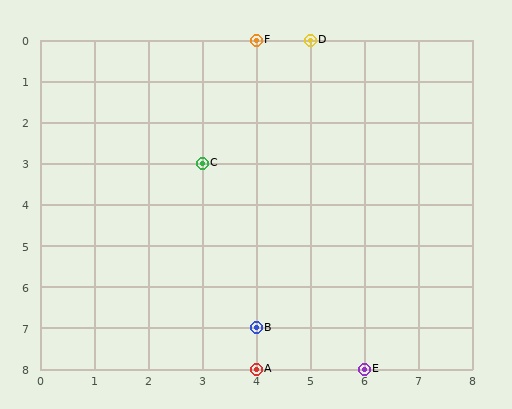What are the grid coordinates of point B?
Point B is at grid coordinates (4, 7).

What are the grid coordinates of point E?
Point E is at grid coordinates (6, 8).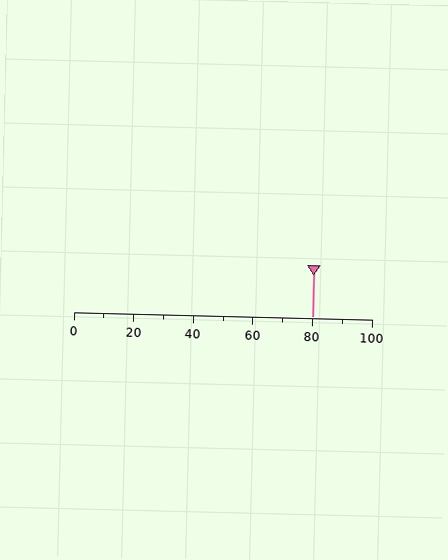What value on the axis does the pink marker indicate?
The marker indicates approximately 80.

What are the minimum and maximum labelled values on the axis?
The axis runs from 0 to 100.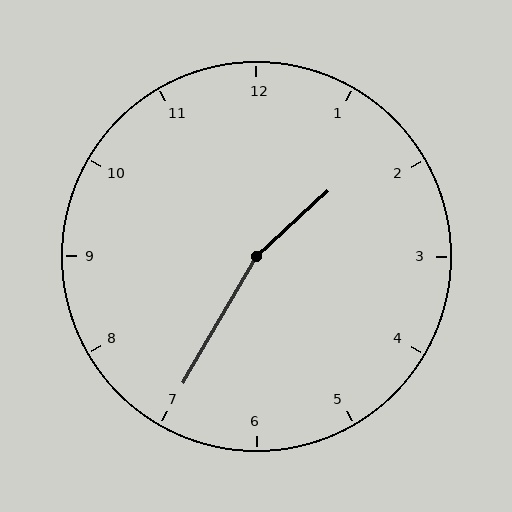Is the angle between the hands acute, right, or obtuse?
It is obtuse.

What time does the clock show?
1:35.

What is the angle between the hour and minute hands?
Approximately 162 degrees.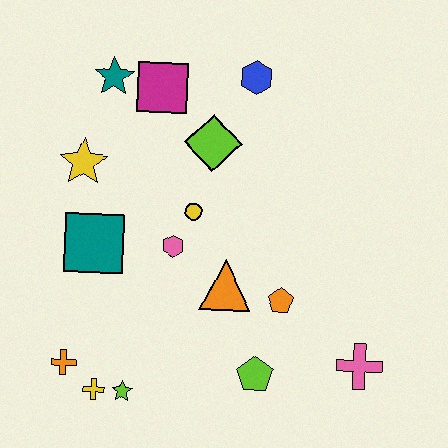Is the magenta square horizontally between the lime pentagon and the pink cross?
No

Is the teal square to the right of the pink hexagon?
No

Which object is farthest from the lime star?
The blue hexagon is farthest from the lime star.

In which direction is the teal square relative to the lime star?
The teal square is above the lime star.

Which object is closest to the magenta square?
The teal star is closest to the magenta square.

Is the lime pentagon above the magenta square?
No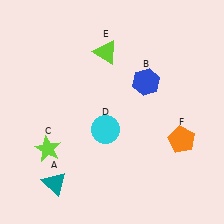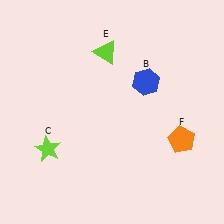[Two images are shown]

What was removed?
The teal triangle (A), the cyan circle (D) were removed in Image 2.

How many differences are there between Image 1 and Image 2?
There are 2 differences between the two images.